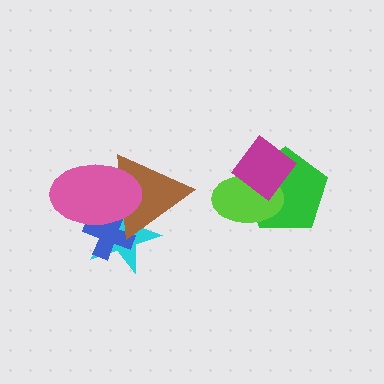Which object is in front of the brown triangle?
The pink ellipse is in front of the brown triangle.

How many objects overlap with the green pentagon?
2 objects overlap with the green pentagon.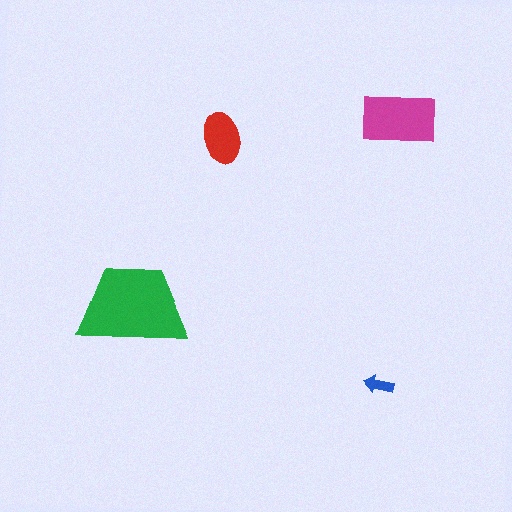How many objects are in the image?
There are 4 objects in the image.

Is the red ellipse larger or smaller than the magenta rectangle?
Smaller.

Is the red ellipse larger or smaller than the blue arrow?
Larger.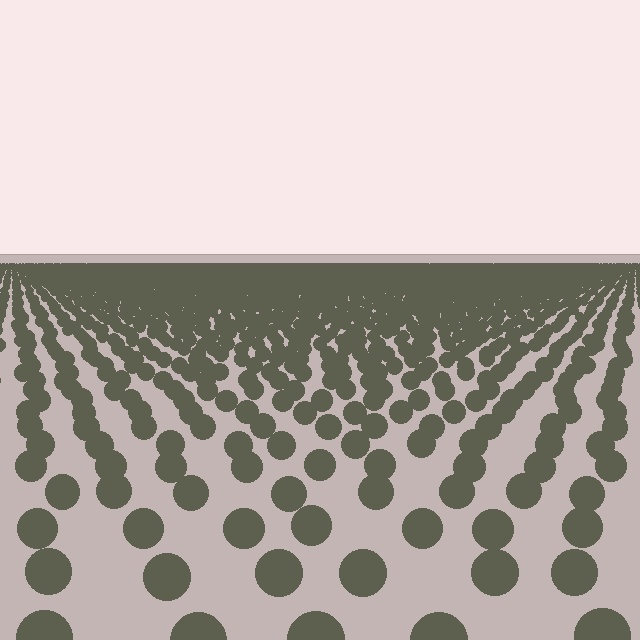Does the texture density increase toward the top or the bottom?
Density increases toward the top.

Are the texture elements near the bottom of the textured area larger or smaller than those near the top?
Larger. Near the bottom, elements are closer to the viewer and appear at a bigger on-screen size.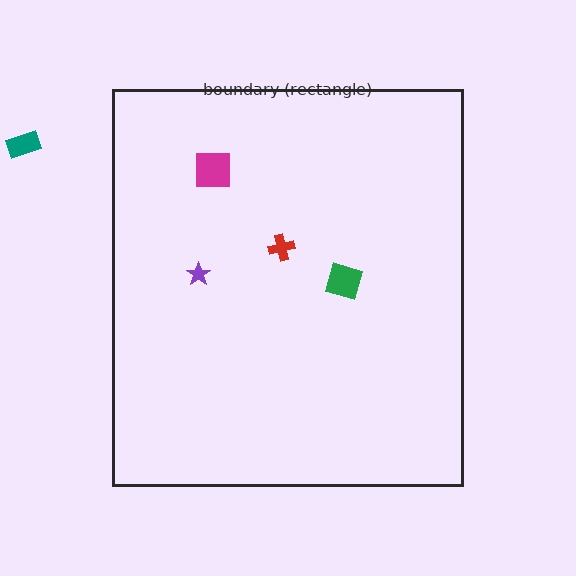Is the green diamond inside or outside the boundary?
Inside.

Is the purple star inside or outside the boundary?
Inside.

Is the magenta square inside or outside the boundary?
Inside.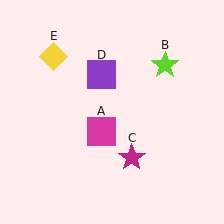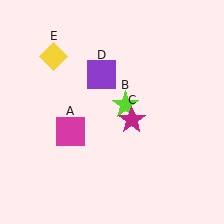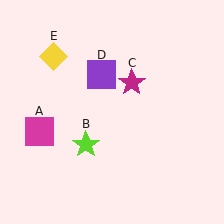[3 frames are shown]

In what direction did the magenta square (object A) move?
The magenta square (object A) moved left.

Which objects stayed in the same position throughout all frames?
Purple square (object D) and yellow diamond (object E) remained stationary.